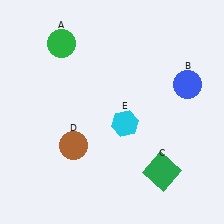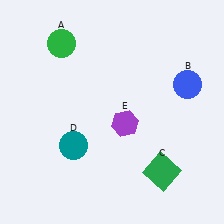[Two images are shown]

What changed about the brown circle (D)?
In Image 1, D is brown. In Image 2, it changed to teal.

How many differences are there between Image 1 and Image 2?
There are 2 differences between the two images.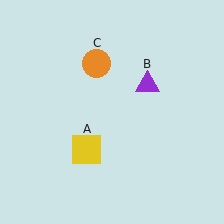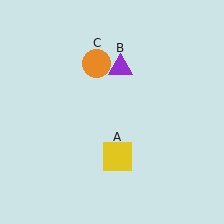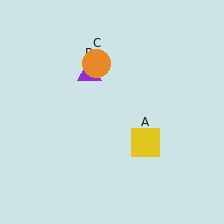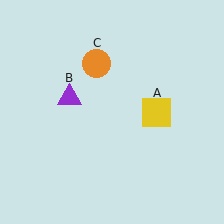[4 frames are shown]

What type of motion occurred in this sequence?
The yellow square (object A), purple triangle (object B) rotated counterclockwise around the center of the scene.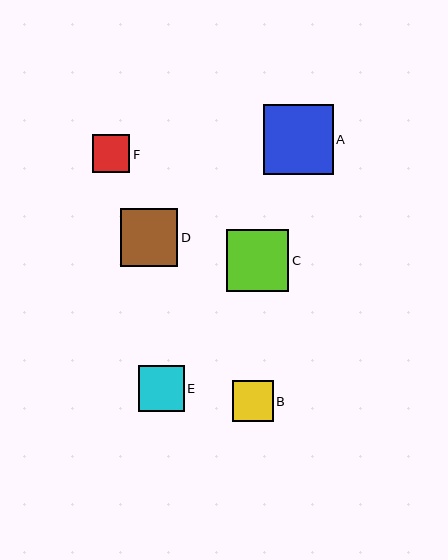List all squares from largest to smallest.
From largest to smallest: A, C, D, E, B, F.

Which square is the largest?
Square A is the largest with a size of approximately 70 pixels.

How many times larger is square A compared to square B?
Square A is approximately 1.7 times the size of square B.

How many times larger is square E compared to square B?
Square E is approximately 1.1 times the size of square B.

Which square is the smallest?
Square F is the smallest with a size of approximately 38 pixels.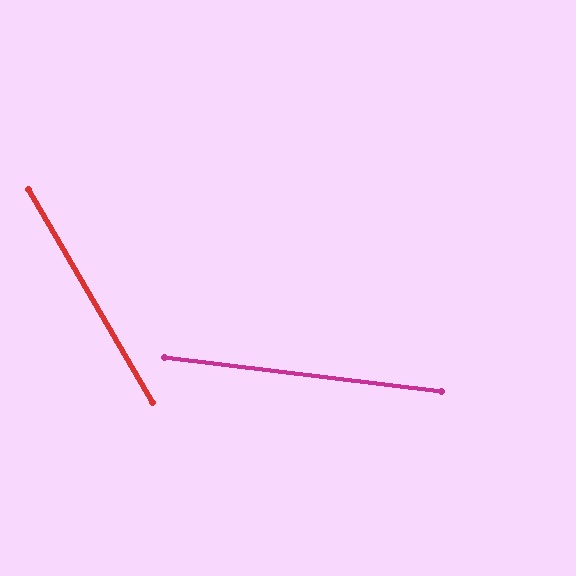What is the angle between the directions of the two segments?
Approximately 53 degrees.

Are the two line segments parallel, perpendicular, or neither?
Neither parallel nor perpendicular — they differ by about 53°.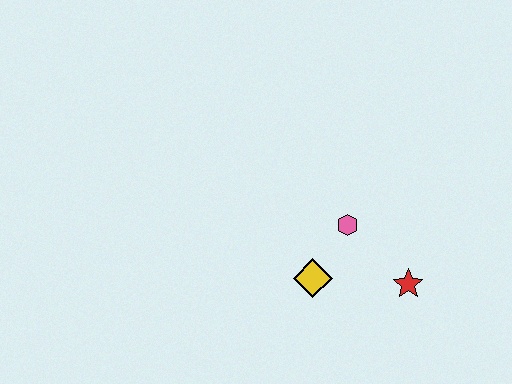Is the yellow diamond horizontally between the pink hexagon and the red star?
No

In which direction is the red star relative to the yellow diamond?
The red star is to the right of the yellow diamond.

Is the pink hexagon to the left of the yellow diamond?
No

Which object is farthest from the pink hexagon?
The red star is farthest from the pink hexagon.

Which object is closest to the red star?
The pink hexagon is closest to the red star.